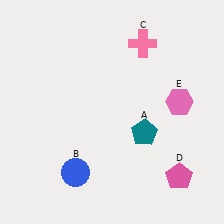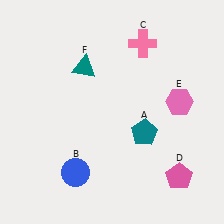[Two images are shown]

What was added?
A teal triangle (F) was added in Image 2.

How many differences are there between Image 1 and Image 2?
There is 1 difference between the two images.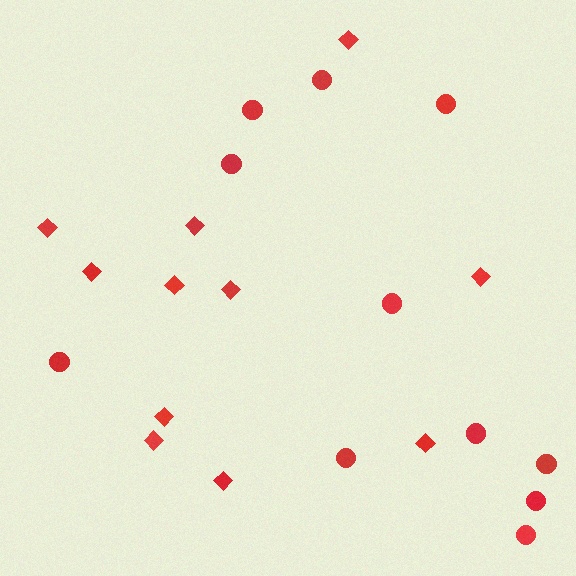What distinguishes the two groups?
There are 2 groups: one group of circles (11) and one group of diamonds (11).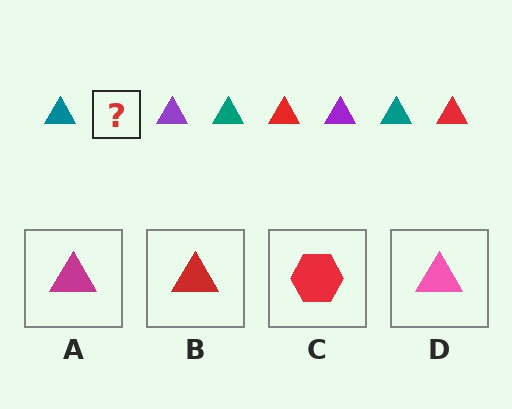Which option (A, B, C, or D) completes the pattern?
B.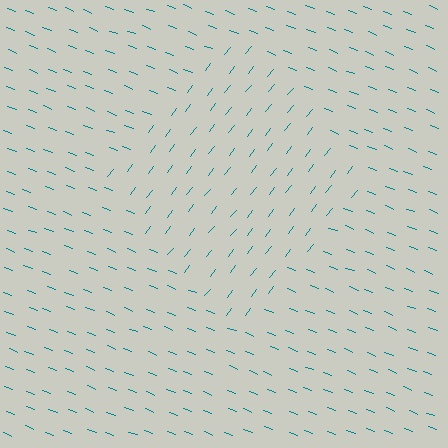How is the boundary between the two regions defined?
The boundary is defined purely by a change in line orientation (approximately 73 degrees difference). All lines are the same color and thickness.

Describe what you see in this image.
The image is filled with small teal line segments. A diamond region in the image has lines oriented differently from the surrounding lines, creating a visible texture boundary.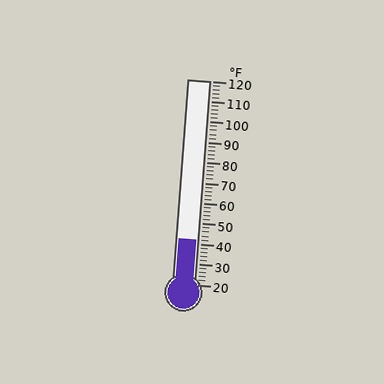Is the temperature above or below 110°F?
The temperature is below 110°F.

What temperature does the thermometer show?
The thermometer shows approximately 42°F.